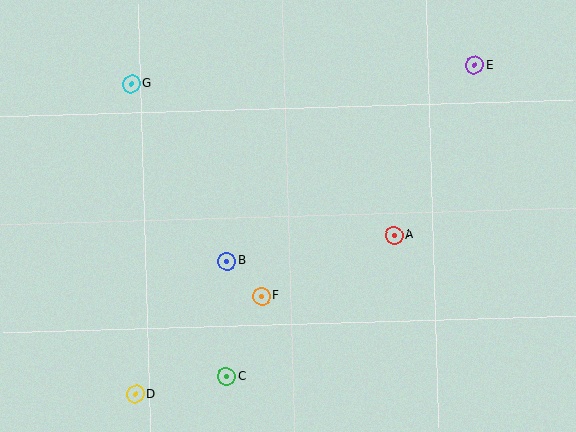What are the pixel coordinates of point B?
Point B is at (227, 261).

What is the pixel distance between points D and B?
The distance between D and B is 162 pixels.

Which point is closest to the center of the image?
Point B at (227, 261) is closest to the center.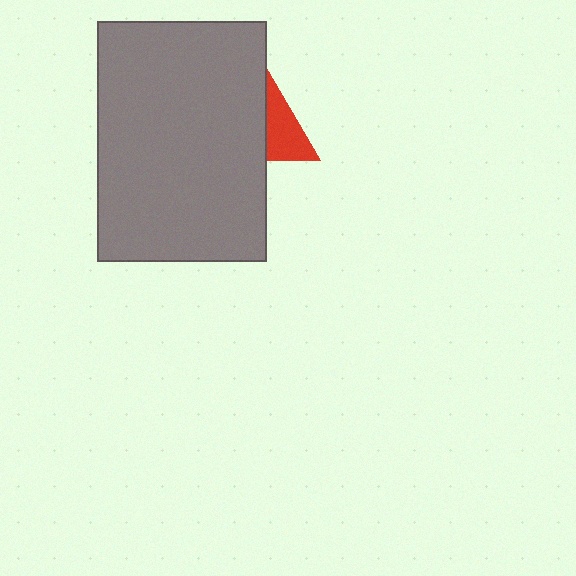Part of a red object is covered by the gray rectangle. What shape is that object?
It is a triangle.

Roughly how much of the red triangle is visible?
A small part of it is visible (roughly 37%).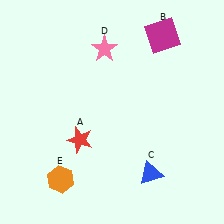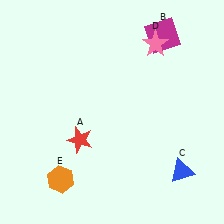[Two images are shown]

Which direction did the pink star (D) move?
The pink star (D) moved right.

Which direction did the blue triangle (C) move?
The blue triangle (C) moved right.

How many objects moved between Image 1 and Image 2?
2 objects moved between the two images.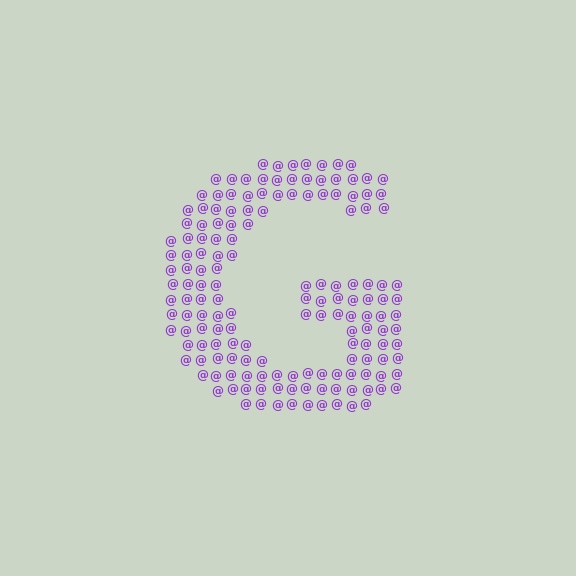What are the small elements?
The small elements are at signs.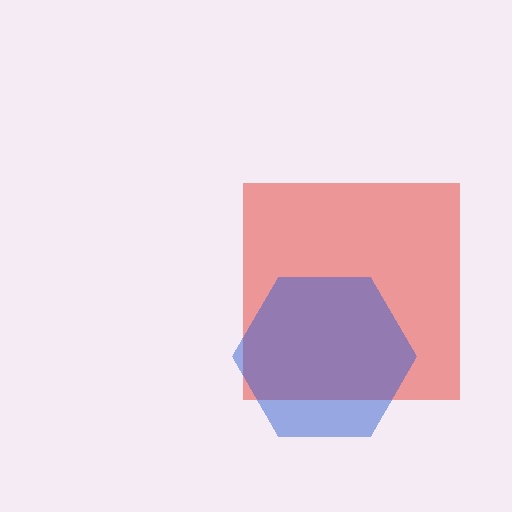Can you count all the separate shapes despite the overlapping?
Yes, there are 2 separate shapes.